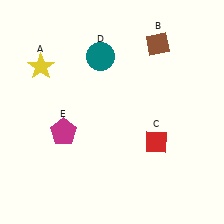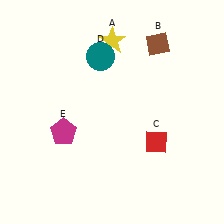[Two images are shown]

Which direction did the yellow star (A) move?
The yellow star (A) moved right.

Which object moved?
The yellow star (A) moved right.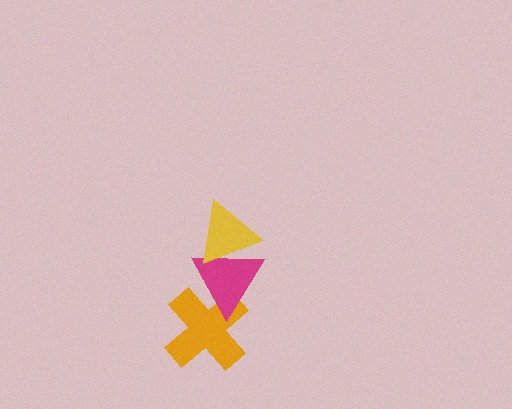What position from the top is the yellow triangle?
The yellow triangle is 1st from the top.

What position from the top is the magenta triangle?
The magenta triangle is 2nd from the top.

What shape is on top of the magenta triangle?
The yellow triangle is on top of the magenta triangle.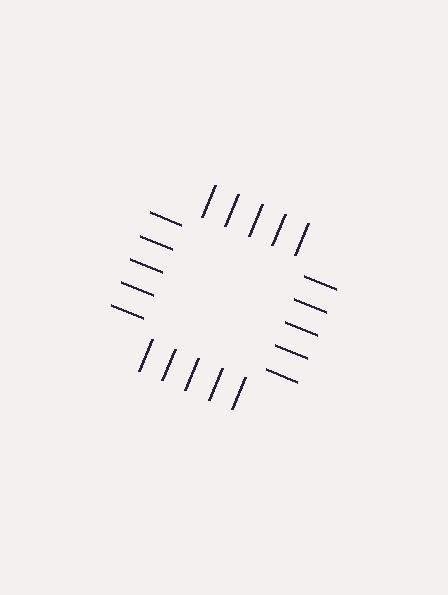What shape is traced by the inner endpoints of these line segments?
An illusory square — the line segments terminate on its edges but no continuous stroke is drawn.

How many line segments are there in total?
20 — 5 along each of the 4 edges.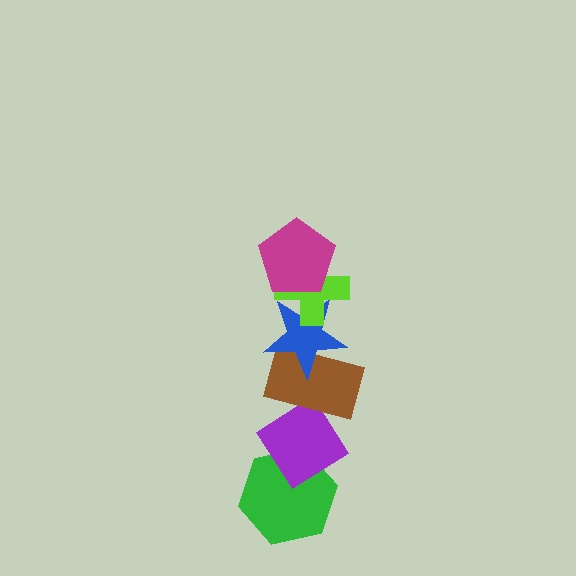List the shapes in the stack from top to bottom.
From top to bottom: the magenta pentagon, the lime cross, the blue star, the brown rectangle, the purple diamond, the green hexagon.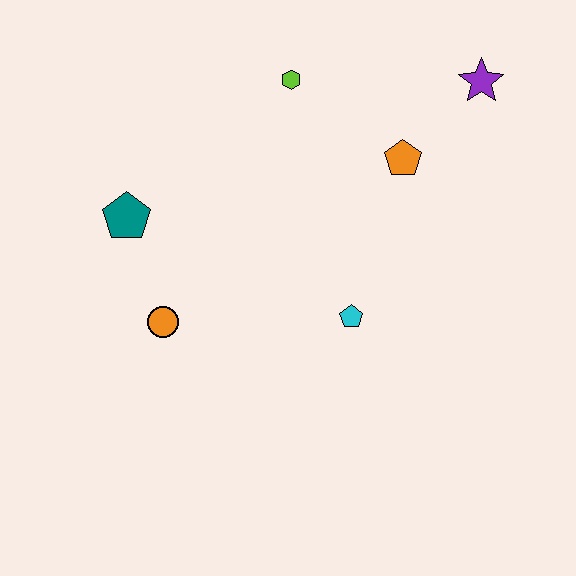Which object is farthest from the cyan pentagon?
The purple star is farthest from the cyan pentagon.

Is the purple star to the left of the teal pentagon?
No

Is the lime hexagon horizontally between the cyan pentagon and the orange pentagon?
No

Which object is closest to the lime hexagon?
The orange pentagon is closest to the lime hexagon.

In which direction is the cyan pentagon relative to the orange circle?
The cyan pentagon is to the right of the orange circle.